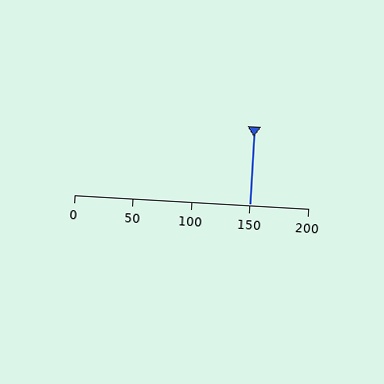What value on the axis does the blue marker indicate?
The marker indicates approximately 150.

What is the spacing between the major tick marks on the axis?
The major ticks are spaced 50 apart.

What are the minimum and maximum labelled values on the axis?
The axis runs from 0 to 200.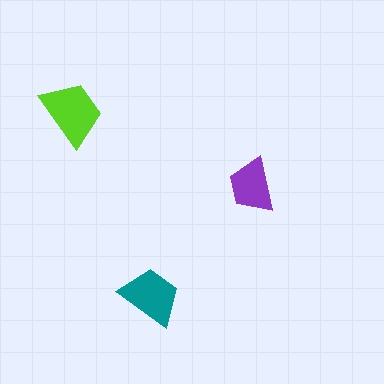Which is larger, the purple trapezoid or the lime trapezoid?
The lime one.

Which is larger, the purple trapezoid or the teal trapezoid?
The teal one.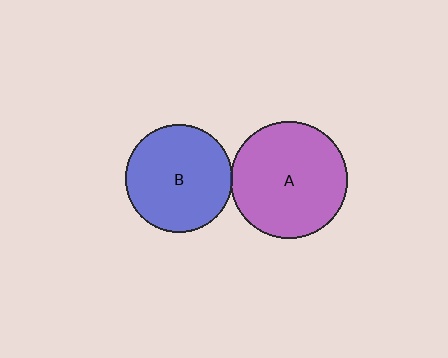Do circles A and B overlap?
Yes.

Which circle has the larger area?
Circle A (purple).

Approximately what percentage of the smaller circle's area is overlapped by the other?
Approximately 5%.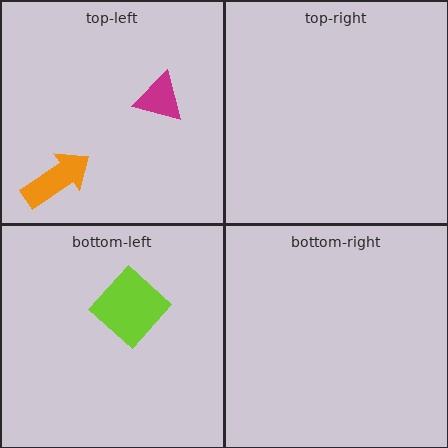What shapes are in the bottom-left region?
The lime diamond.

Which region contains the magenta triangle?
The top-left region.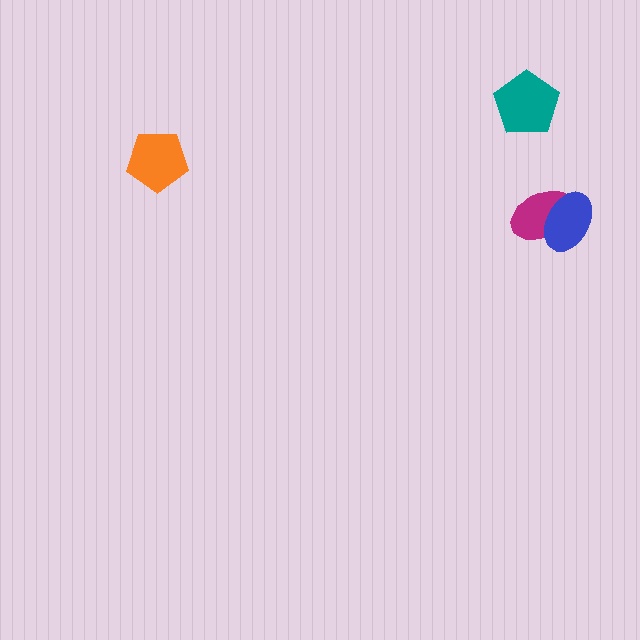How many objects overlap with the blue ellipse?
1 object overlaps with the blue ellipse.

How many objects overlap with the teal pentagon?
0 objects overlap with the teal pentagon.